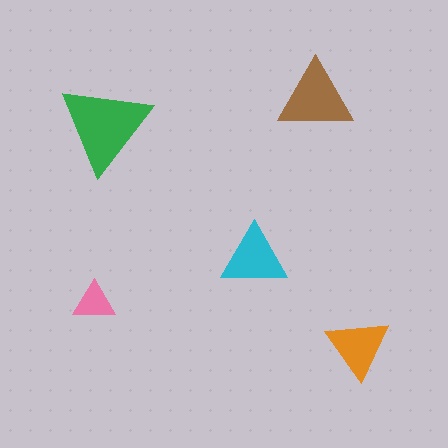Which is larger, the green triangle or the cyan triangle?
The green one.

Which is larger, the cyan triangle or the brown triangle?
The brown one.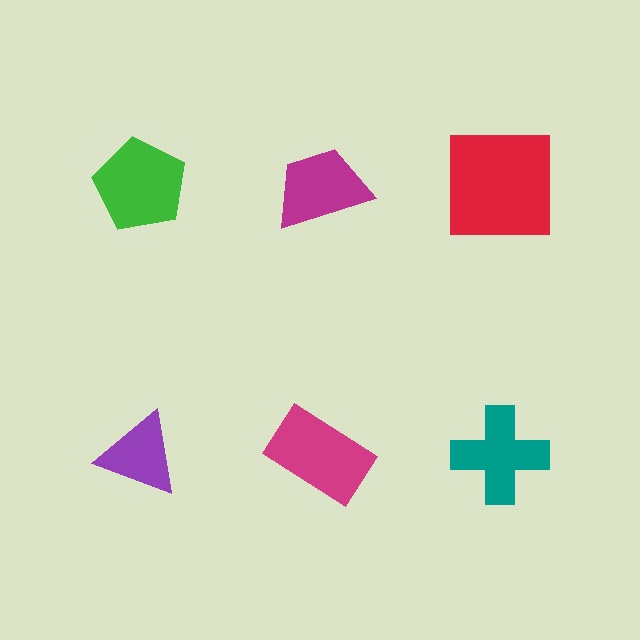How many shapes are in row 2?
3 shapes.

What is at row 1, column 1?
A green pentagon.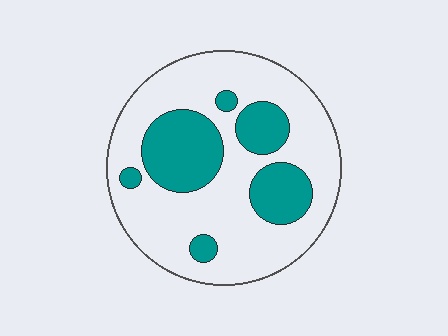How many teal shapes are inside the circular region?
6.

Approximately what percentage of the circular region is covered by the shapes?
Approximately 30%.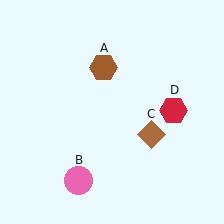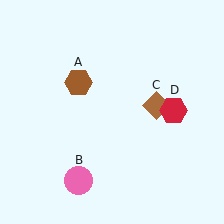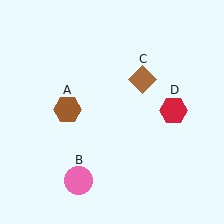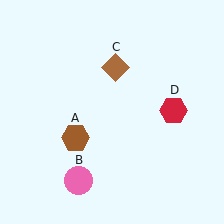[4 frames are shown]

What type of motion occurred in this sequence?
The brown hexagon (object A), brown diamond (object C) rotated counterclockwise around the center of the scene.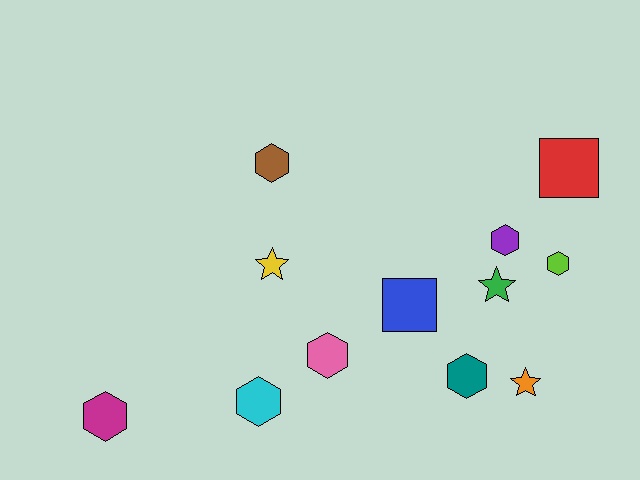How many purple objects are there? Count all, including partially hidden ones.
There is 1 purple object.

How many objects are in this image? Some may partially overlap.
There are 12 objects.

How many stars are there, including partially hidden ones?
There are 3 stars.